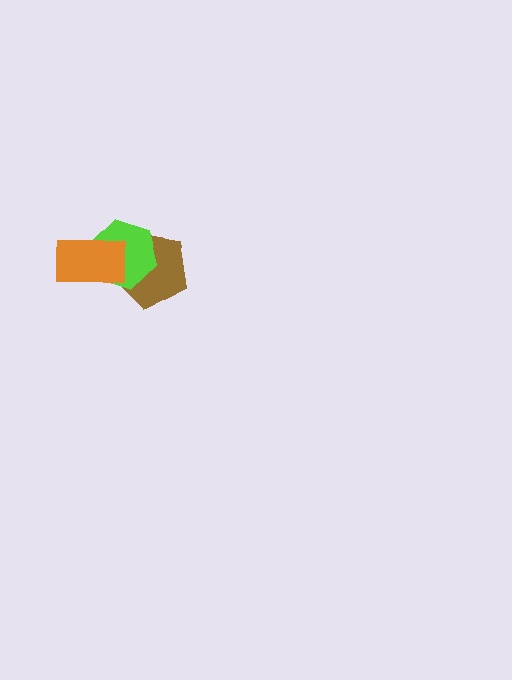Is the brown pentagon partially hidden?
Yes, it is partially covered by another shape.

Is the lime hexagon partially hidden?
Yes, it is partially covered by another shape.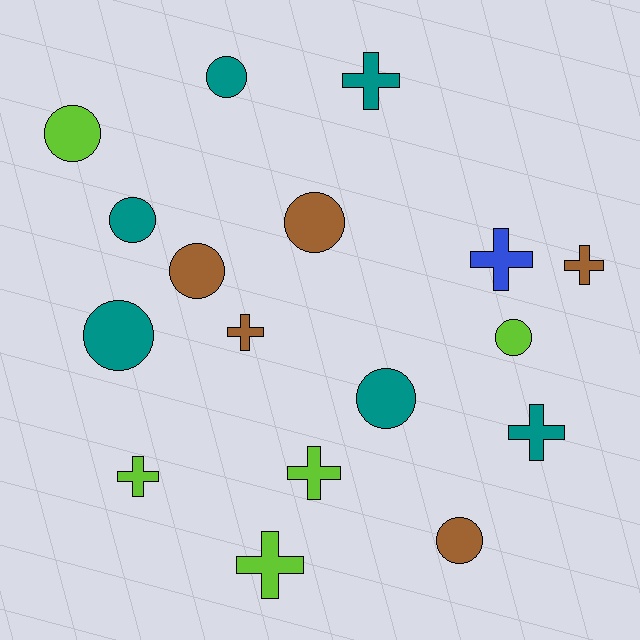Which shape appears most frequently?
Circle, with 9 objects.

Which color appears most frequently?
Teal, with 6 objects.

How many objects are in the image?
There are 17 objects.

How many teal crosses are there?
There are 2 teal crosses.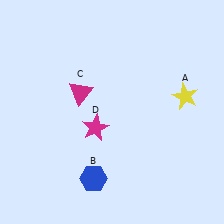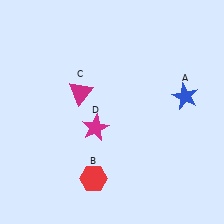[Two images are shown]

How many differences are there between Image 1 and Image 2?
There are 2 differences between the two images.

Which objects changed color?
A changed from yellow to blue. B changed from blue to red.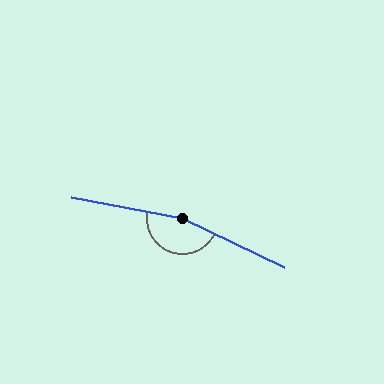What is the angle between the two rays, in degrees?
Approximately 165 degrees.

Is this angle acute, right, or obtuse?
It is obtuse.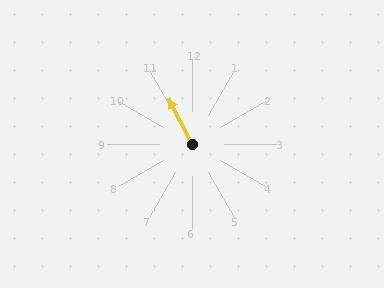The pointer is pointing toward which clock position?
Roughly 11 o'clock.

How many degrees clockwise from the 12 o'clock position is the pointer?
Approximately 332 degrees.